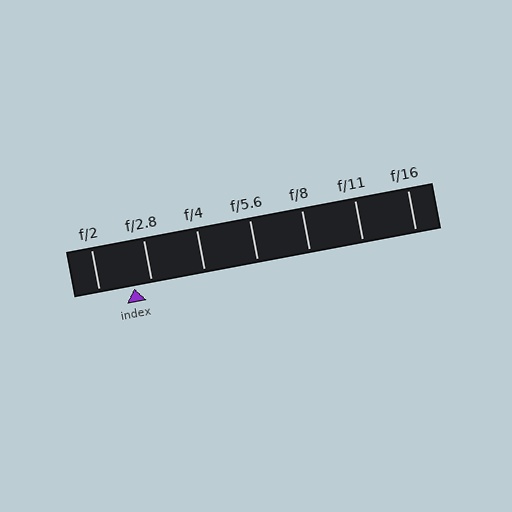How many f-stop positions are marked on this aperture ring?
There are 7 f-stop positions marked.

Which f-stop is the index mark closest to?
The index mark is closest to f/2.8.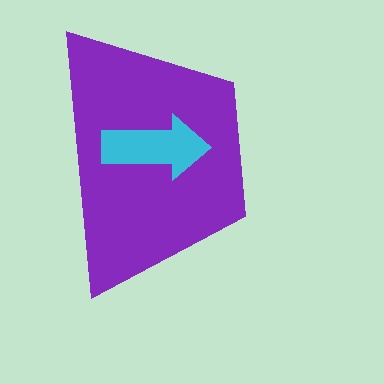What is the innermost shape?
The cyan arrow.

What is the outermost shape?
The purple trapezoid.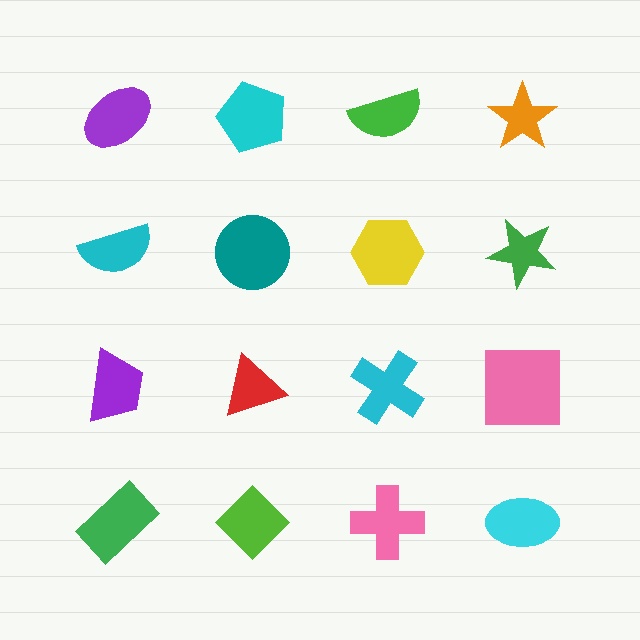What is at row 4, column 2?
A lime diamond.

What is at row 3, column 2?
A red triangle.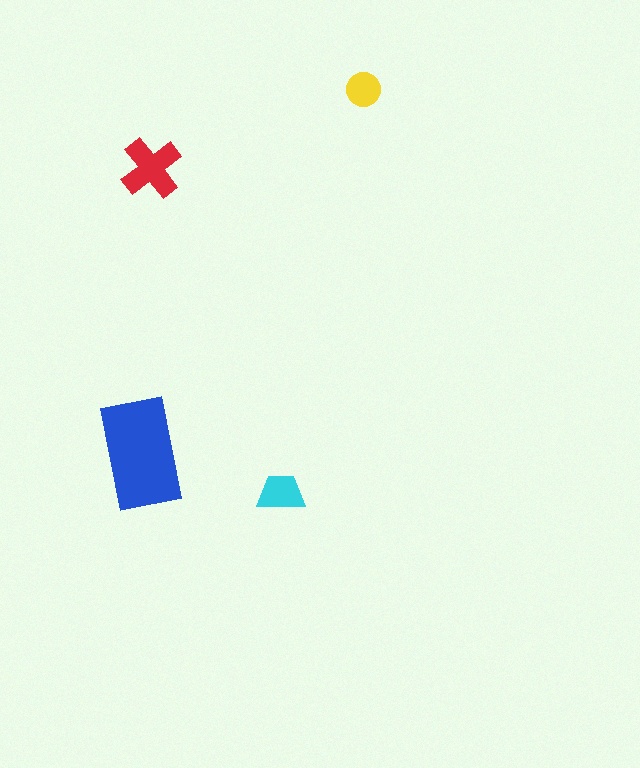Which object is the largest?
The blue rectangle.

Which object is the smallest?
The yellow circle.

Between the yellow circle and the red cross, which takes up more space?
The red cross.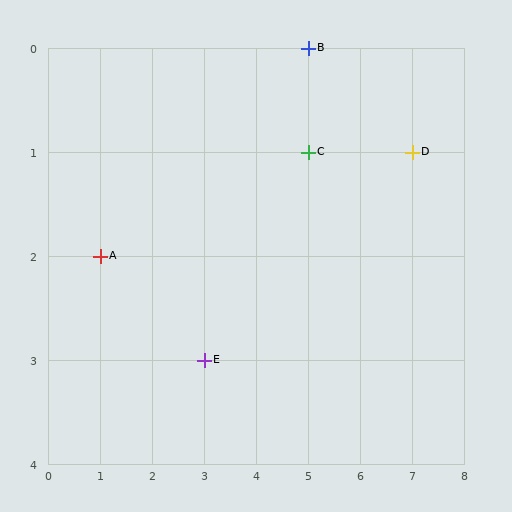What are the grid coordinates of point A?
Point A is at grid coordinates (1, 2).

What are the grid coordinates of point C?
Point C is at grid coordinates (5, 1).